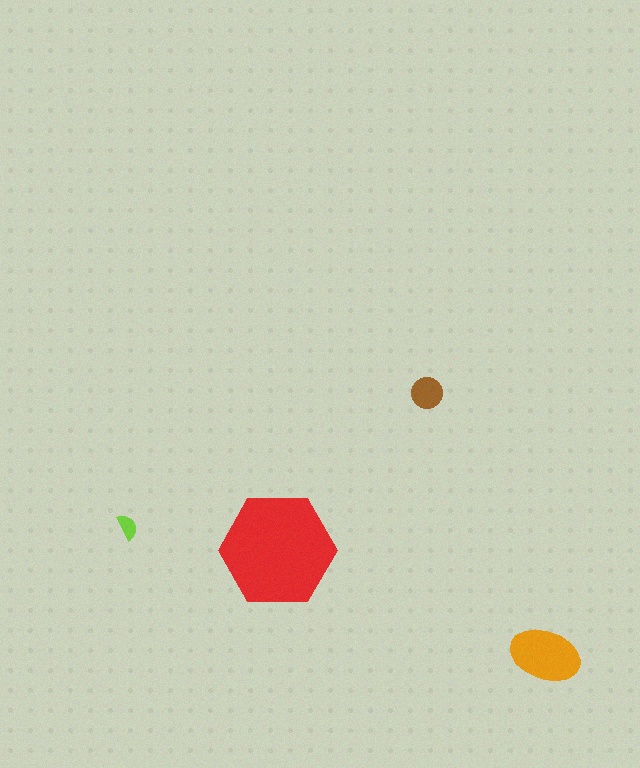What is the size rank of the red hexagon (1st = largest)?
1st.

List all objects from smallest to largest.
The lime semicircle, the brown circle, the orange ellipse, the red hexagon.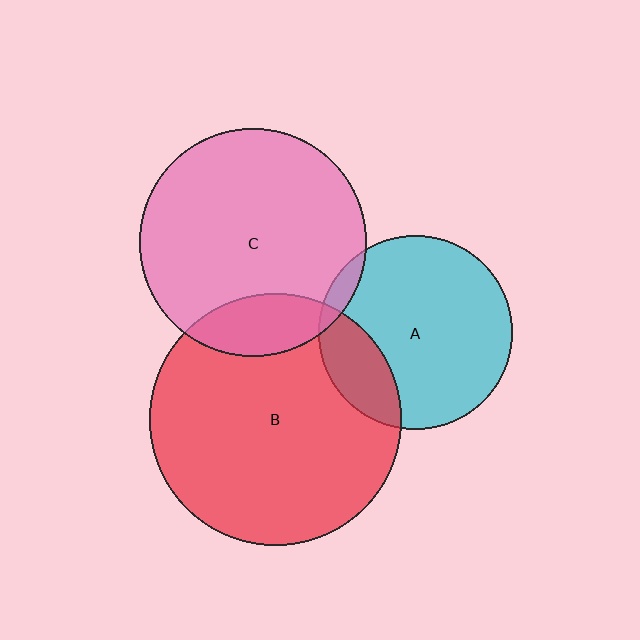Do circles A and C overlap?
Yes.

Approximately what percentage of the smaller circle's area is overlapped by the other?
Approximately 5%.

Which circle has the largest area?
Circle B (red).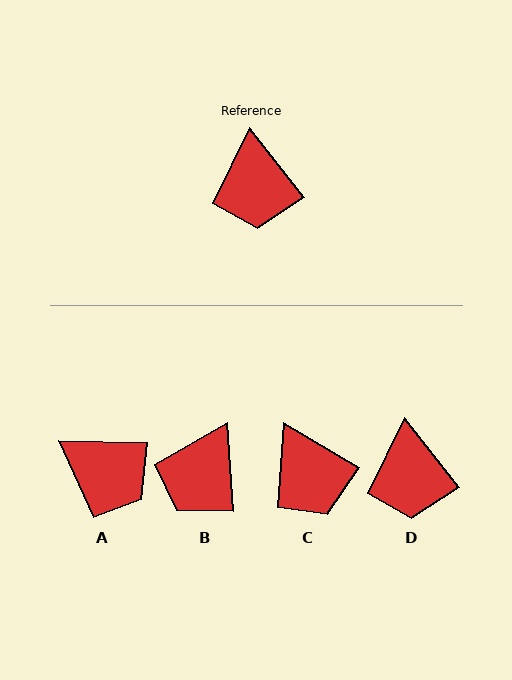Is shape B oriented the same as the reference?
No, it is off by about 34 degrees.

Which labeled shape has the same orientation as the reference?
D.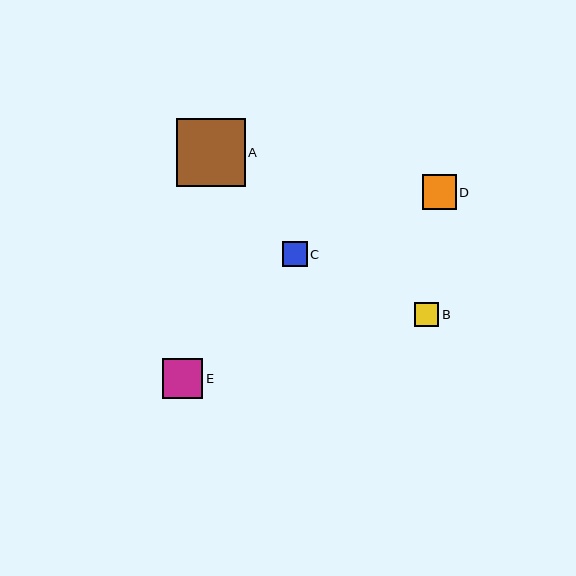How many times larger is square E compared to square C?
Square E is approximately 1.6 times the size of square C.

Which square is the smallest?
Square B is the smallest with a size of approximately 24 pixels.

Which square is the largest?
Square A is the largest with a size of approximately 69 pixels.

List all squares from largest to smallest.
From largest to smallest: A, E, D, C, B.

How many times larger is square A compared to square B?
Square A is approximately 2.8 times the size of square B.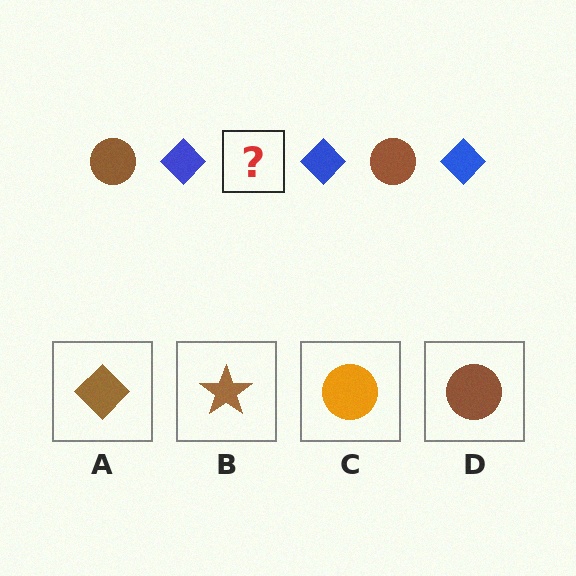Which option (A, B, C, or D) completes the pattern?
D.